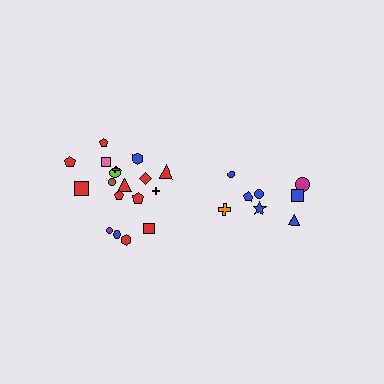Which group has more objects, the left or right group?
The left group.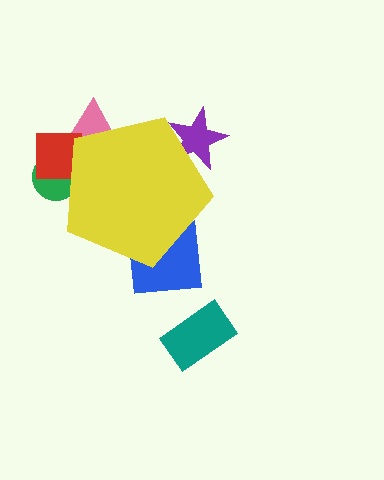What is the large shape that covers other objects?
A yellow pentagon.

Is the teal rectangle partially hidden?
No, the teal rectangle is fully visible.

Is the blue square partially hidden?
Yes, the blue square is partially hidden behind the yellow pentagon.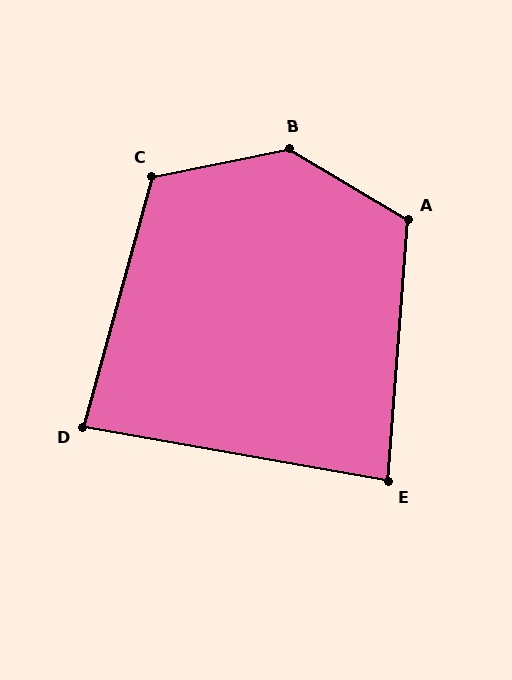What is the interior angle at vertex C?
Approximately 117 degrees (obtuse).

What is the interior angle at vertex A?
Approximately 117 degrees (obtuse).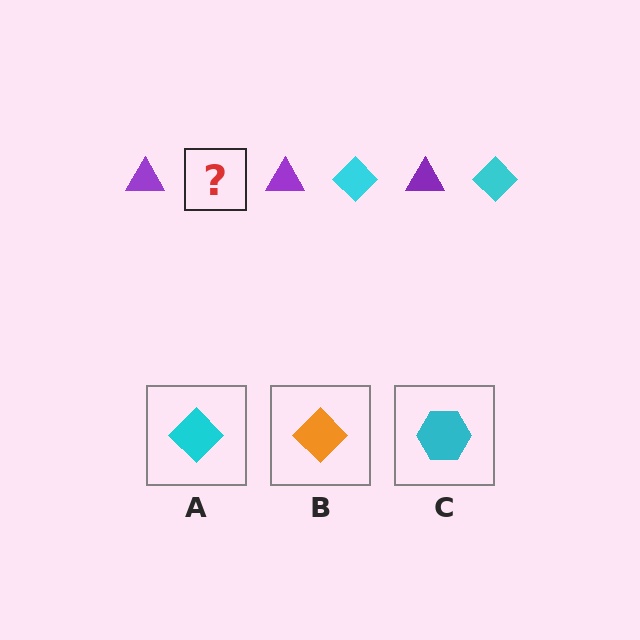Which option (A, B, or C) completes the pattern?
A.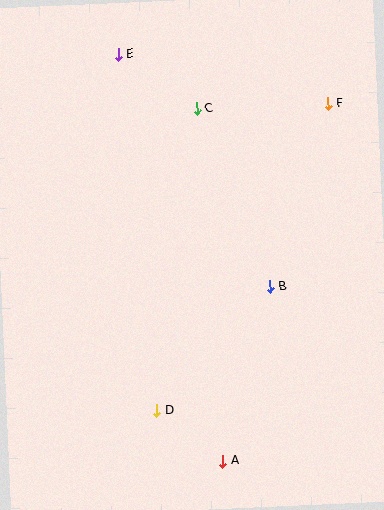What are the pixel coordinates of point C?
Point C is at (197, 108).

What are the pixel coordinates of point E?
Point E is at (118, 54).